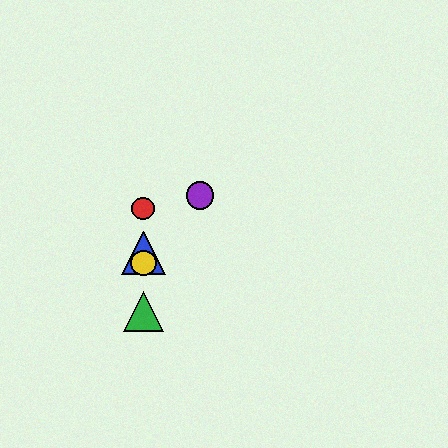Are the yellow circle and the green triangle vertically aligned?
Yes, both are at x≈143.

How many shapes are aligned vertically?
4 shapes (the red circle, the blue triangle, the green triangle, the yellow circle) are aligned vertically.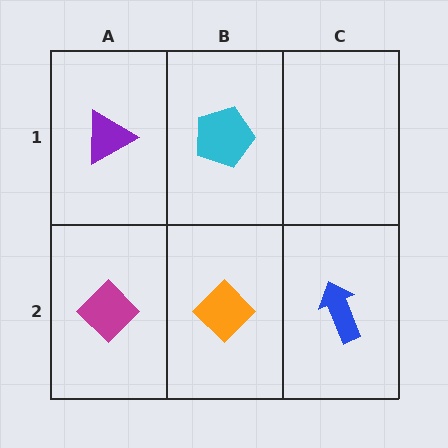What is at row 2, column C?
A blue arrow.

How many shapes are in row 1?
2 shapes.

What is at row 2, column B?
An orange diamond.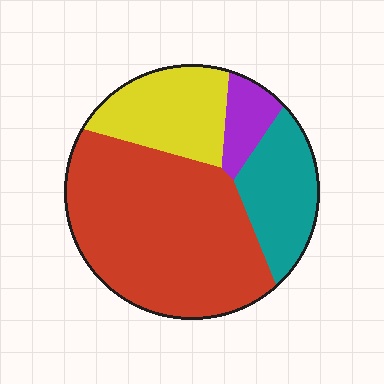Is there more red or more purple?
Red.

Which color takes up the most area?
Red, at roughly 55%.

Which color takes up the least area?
Purple, at roughly 5%.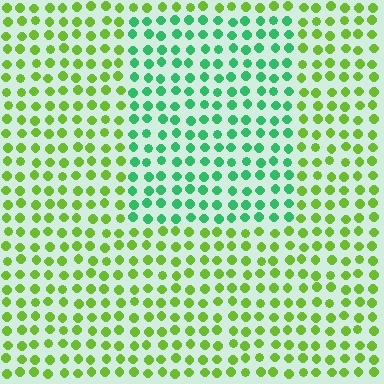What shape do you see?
I see a rectangle.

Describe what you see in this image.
The image is filled with small lime elements in a uniform arrangement. A rectangle-shaped region is visible where the elements are tinted to a slightly different hue, forming a subtle color boundary.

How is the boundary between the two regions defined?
The boundary is defined purely by a slight shift in hue (about 50 degrees). Spacing, size, and orientation are identical on both sides.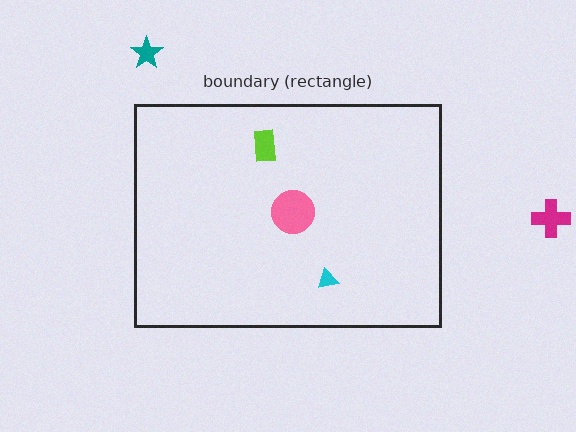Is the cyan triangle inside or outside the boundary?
Inside.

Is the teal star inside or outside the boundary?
Outside.